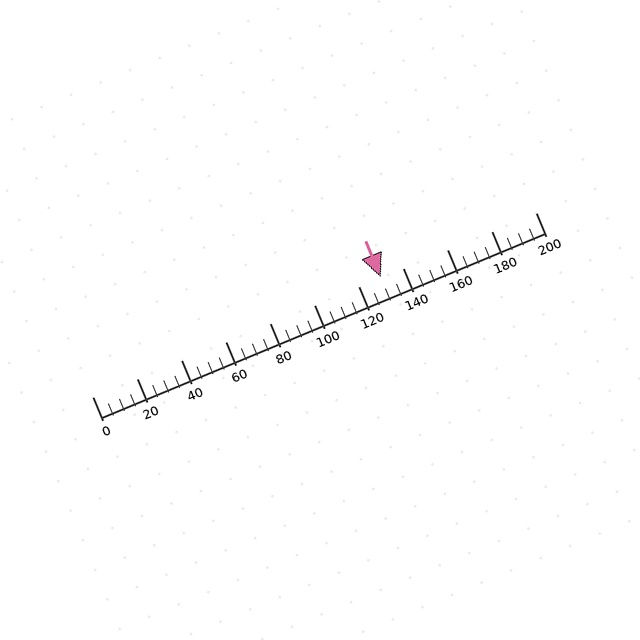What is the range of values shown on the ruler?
The ruler shows values from 0 to 200.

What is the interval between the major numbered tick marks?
The major tick marks are spaced 20 units apart.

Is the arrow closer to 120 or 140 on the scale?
The arrow is closer to 140.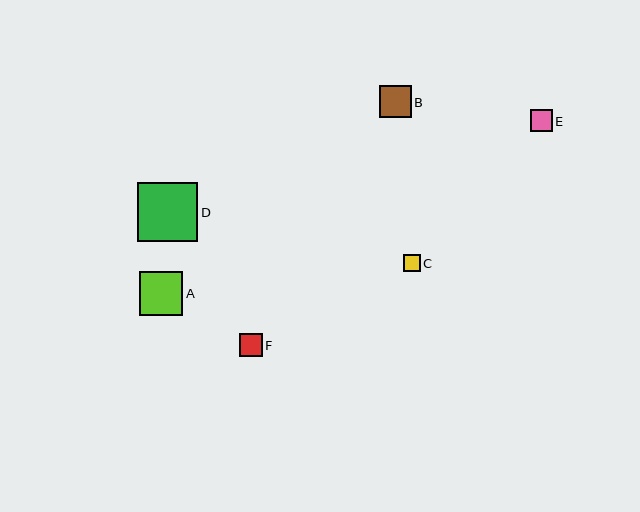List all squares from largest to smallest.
From largest to smallest: D, A, B, F, E, C.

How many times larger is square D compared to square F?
Square D is approximately 2.6 times the size of square F.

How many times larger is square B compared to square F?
Square B is approximately 1.4 times the size of square F.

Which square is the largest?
Square D is the largest with a size of approximately 60 pixels.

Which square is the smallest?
Square C is the smallest with a size of approximately 17 pixels.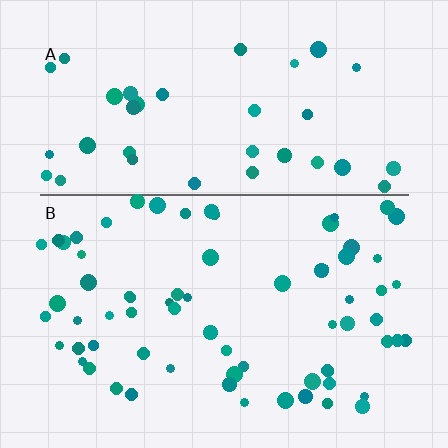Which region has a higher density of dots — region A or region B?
B (the bottom).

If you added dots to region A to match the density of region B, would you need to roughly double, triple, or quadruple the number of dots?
Approximately double.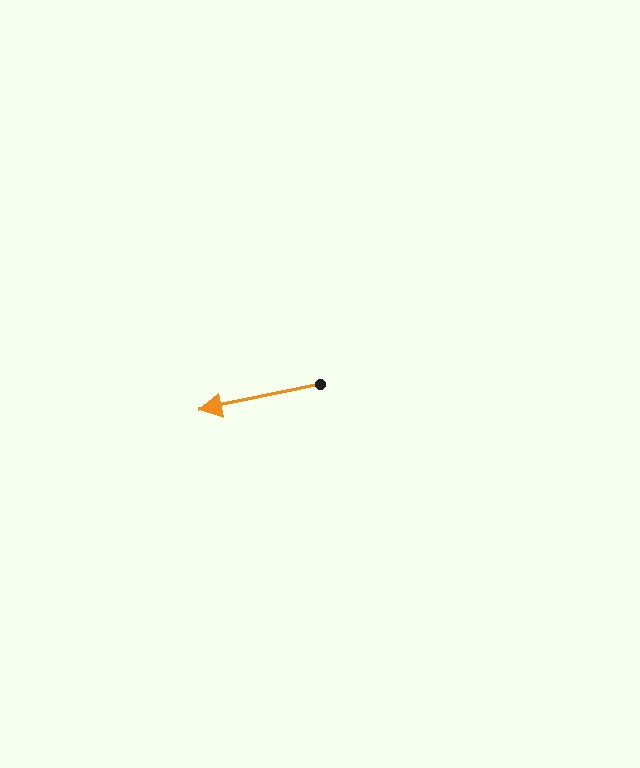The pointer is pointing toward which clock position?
Roughly 9 o'clock.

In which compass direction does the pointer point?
West.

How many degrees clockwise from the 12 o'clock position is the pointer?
Approximately 258 degrees.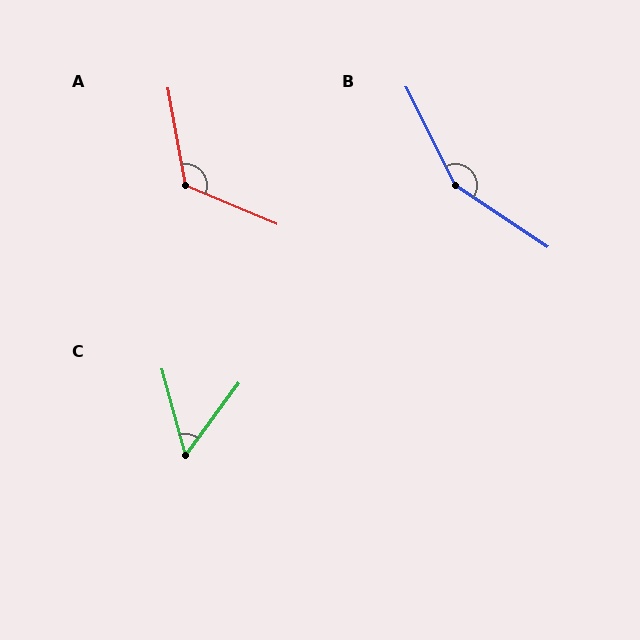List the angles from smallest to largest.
C (51°), A (123°), B (150°).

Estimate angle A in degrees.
Approximately 123 degrees.